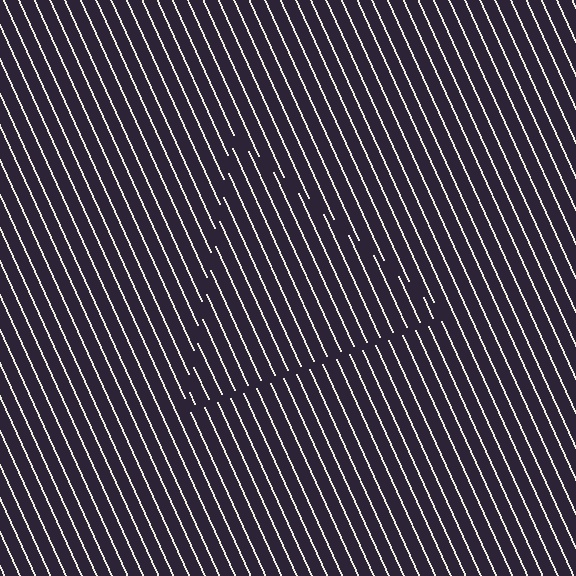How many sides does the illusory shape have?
3 sides — the line-ends trace a triangle.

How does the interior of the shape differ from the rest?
The interior of the shape contains the same grating, shifted by half a period — the contour is defined by the phase discontinuity where line-ends from the inner and outer gratings abut.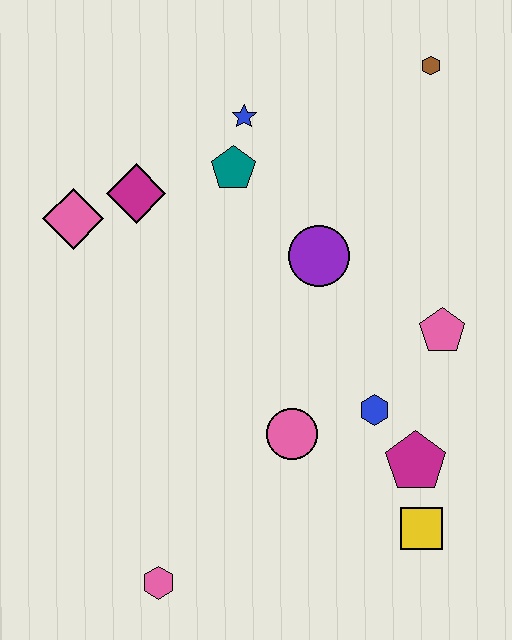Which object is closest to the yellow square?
The magenta pentagon is closest to the yellow square.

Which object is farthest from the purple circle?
The pink hexagon is farthest from the purple circle.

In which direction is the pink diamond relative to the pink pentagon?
The pink diamond is to the left of the pink pentagon.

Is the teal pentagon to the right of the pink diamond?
Yes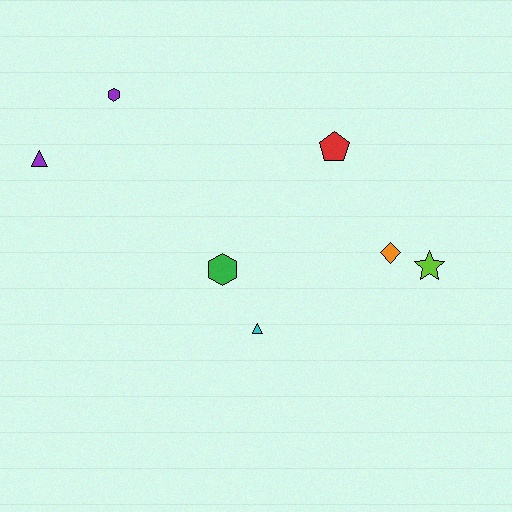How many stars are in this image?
There is 1 star.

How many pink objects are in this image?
There are no pink objects.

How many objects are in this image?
There are 7 objects.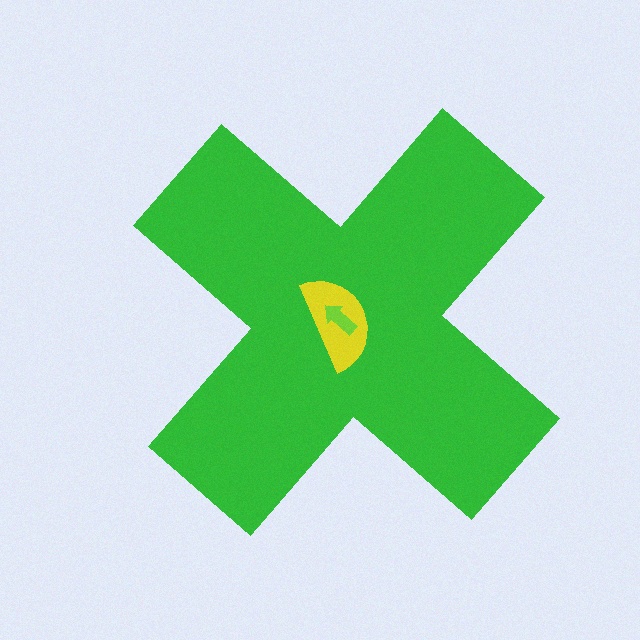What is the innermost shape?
The lime arrow.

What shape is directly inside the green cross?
The yellow semicircle.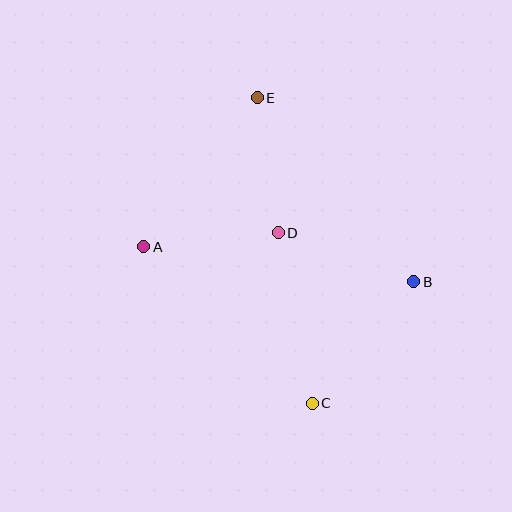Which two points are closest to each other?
Points A and D are closest to each other.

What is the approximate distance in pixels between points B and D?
The distance between B and D is approximately 144 pixels.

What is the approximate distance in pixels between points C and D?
The distance between C and D is approximately 174 pixels.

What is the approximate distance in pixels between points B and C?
The distance between B and C is approximately 158 pixels.